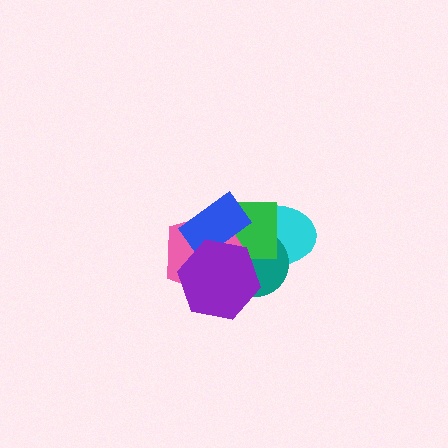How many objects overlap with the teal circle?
5 objects overlap with the teal circle.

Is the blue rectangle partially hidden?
Yes, it is partially covered by another shape.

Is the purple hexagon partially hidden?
No, no other shape covers it.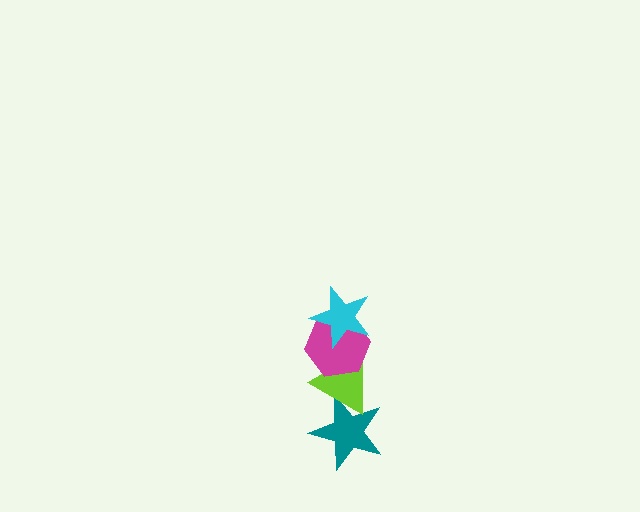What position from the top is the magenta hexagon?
The magenta hexagon is 2nd from the top.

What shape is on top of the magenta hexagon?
The cyan star is on top of the magenta hexagon.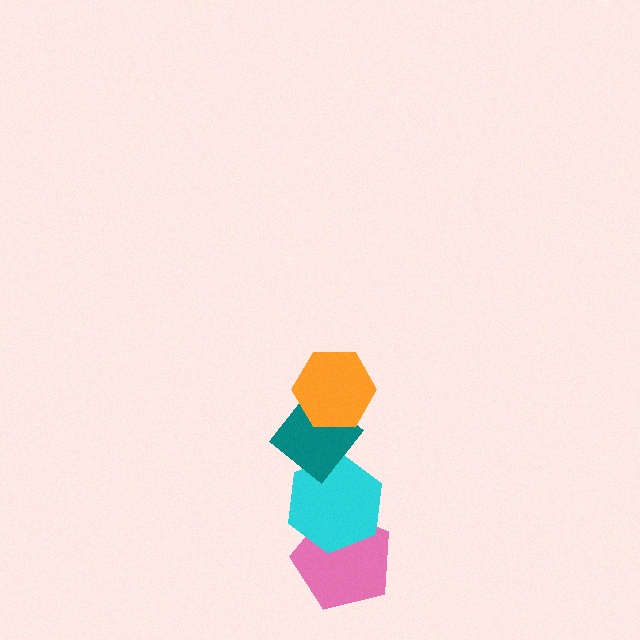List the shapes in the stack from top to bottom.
From top to bottom: the orange hexagon, the teal diamond, the cyan hexagon, the pink pentagon.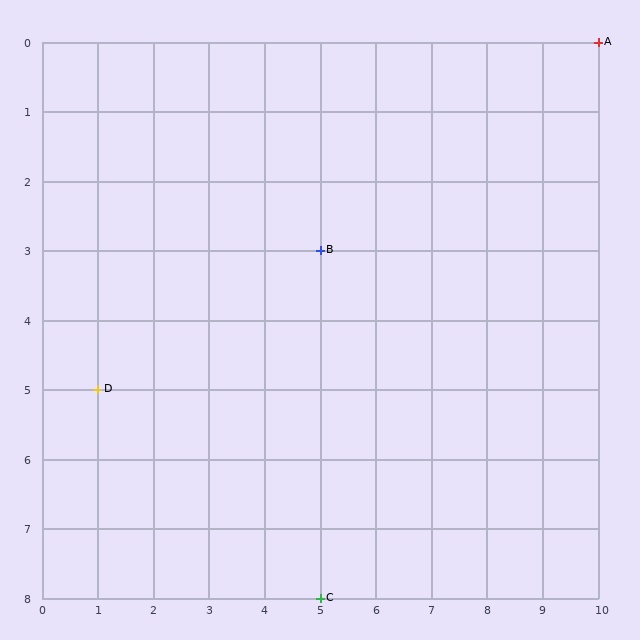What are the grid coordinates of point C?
Point C is at grid coordinates (5, 8).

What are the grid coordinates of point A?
Point A is at grid coordinates (10, 0).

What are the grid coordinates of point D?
Point D is at grid coordinates (1, 5).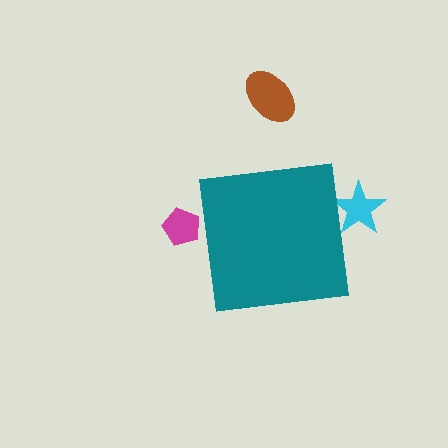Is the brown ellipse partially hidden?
No, the brown ellipse is fully visible.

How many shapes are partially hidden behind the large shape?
2 shapes are partially hidden.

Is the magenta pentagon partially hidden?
Yes, the magenta pentagon is partially hidden behind the teal square.